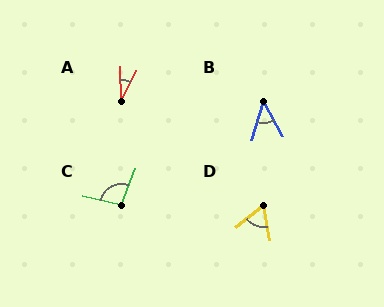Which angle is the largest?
C, at approximately 98 degrees.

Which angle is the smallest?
A, at approximately 28 degrees.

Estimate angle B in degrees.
Approximately 46 degrees.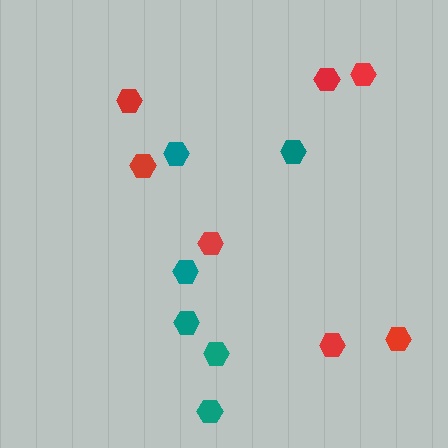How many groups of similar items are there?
There are 2 groups: one group of red hexagons (7) and one group of teal hexagons (6).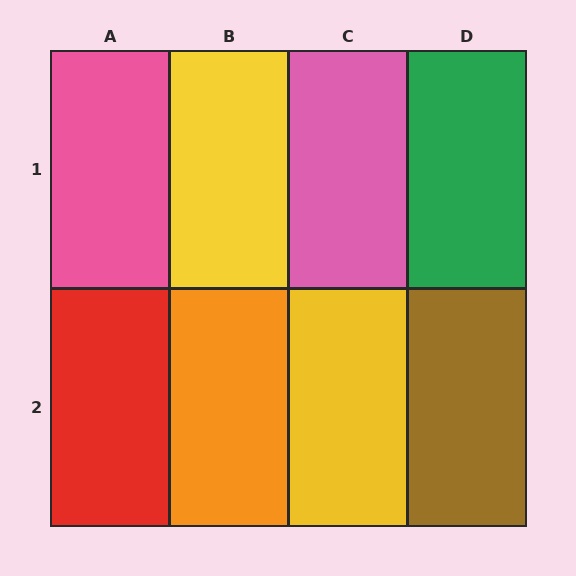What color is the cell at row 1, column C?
Pink.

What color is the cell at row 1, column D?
Green.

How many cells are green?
1 cell is green.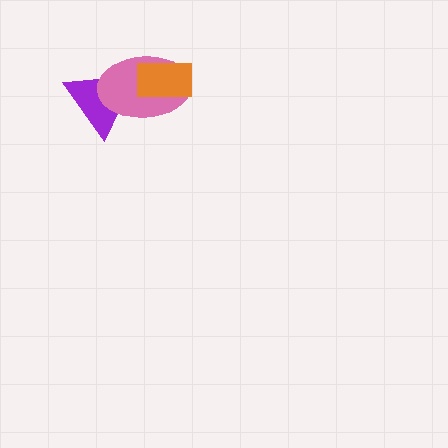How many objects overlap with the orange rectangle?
1 object overlaps with the orange rectangle.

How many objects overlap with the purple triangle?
1 object overlaps with the purple triangle.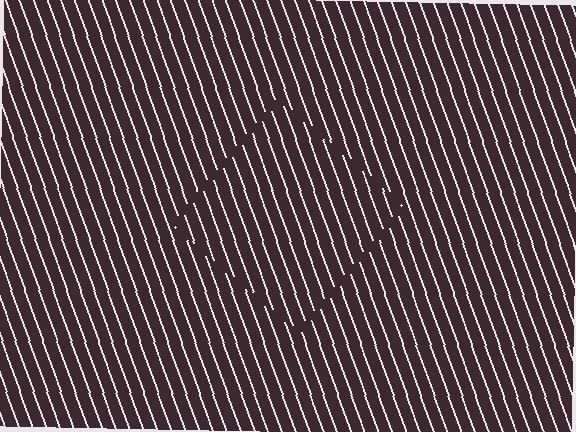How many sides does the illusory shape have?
4 sides — the line-ends trace a square.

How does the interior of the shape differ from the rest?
The interior of the shape contains the same grating, shifted by half a period — the contour is defined by the phase discontinuity where line-ends from the inner and outer gratings abut.